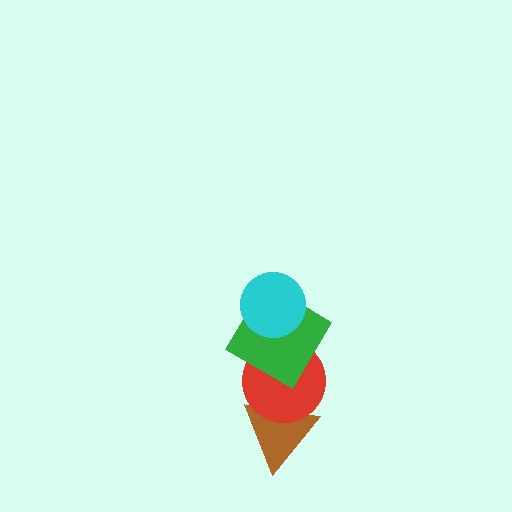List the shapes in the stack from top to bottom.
From top to bottom: the cyan circle, the green diamond, the red circle, the brown triangle.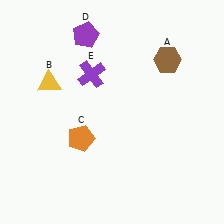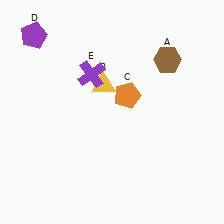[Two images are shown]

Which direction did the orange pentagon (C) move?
The orange pentagon (C) moved right.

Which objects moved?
The objects that moved are: the yellow triangle (B), the orange pentagon (C), the purple pentagon (D).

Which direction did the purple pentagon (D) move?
The purple pentagon (D) moved left.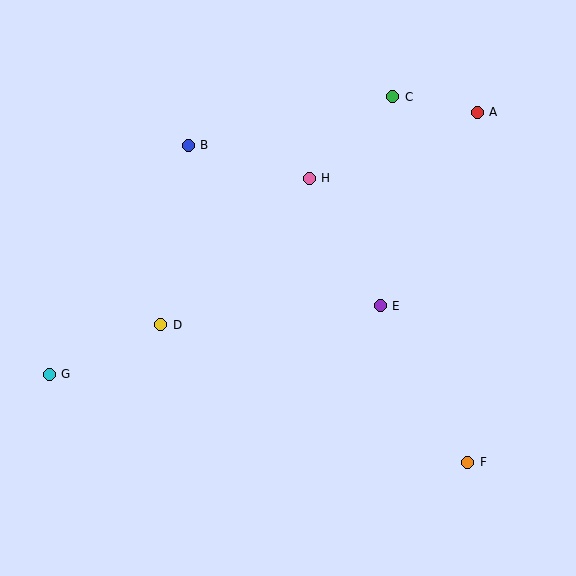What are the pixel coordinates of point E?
Point E is at (380, 306).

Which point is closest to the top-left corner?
Point B is closest to the top-left corner.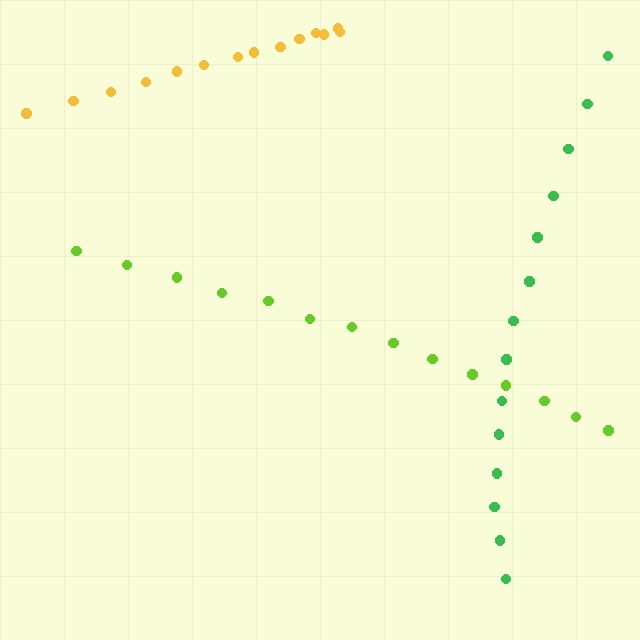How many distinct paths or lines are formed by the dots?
There are 3 distinct paths.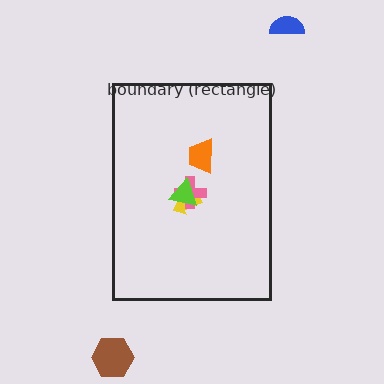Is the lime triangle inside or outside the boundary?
Inside.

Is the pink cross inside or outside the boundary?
Inside.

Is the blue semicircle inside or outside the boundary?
Outside.